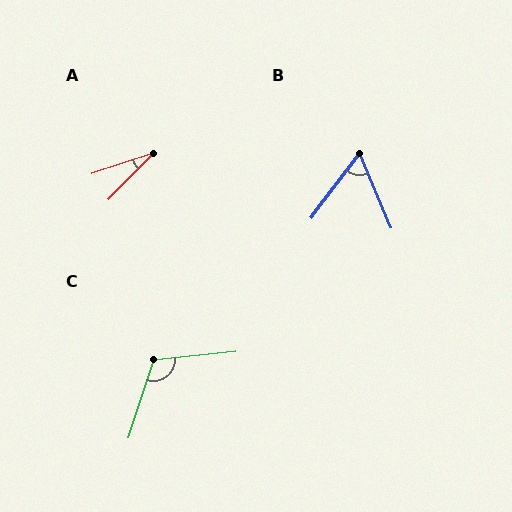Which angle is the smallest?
A, at approximately 27 degrees.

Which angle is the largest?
C, at approximately 114 degrees.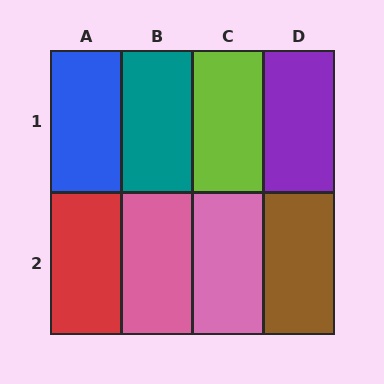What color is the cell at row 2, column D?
Brown.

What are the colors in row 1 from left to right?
Blue, teal, lime, purple.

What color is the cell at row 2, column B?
Pink.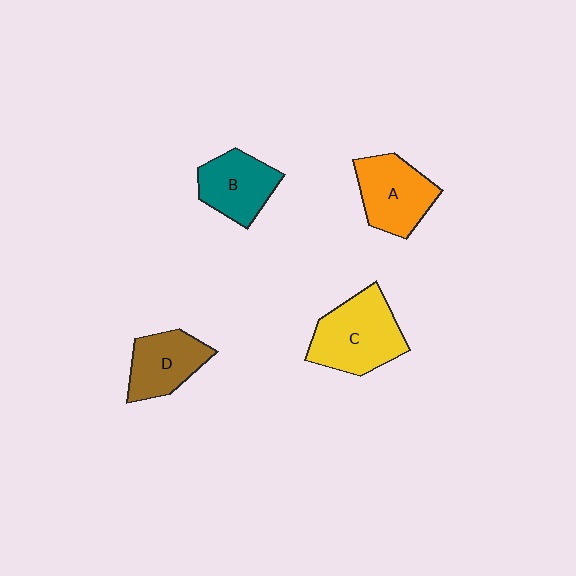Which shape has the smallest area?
Shape D (brown).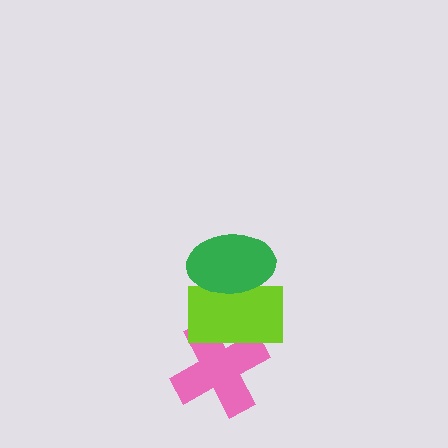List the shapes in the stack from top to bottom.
From top to bottom: the green ellipse, the lime rectangle, the pink cross.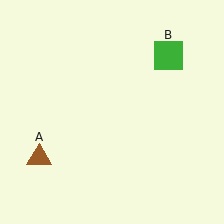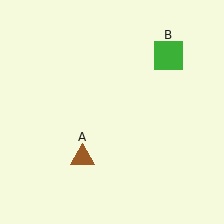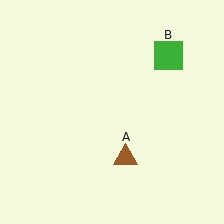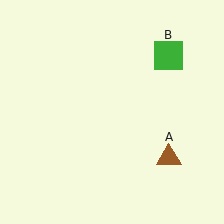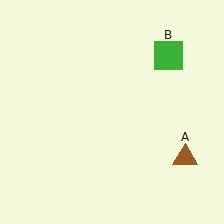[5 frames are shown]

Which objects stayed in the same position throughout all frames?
Green square (object B) remained stationary.